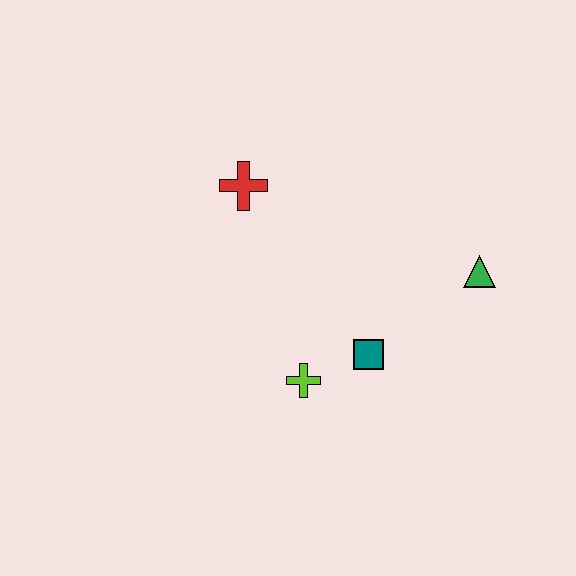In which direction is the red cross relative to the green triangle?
The red cross is to the left of the green triangle.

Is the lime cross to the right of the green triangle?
No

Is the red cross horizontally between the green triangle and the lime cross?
No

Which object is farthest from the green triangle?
The red cross is farthest from the green triangle.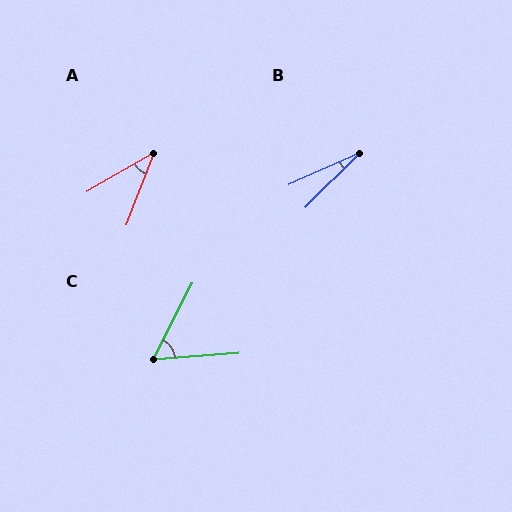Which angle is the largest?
C, at approximately 59 degrees.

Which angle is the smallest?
B, at approximately 20 degrees.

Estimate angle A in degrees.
Approximately 39 degrees.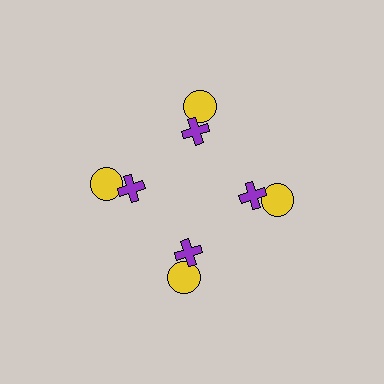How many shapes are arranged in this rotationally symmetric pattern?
There are 8 shapes, arranged in 4 groups of 2.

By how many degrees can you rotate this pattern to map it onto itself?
The pattern maps onto itself every 90 degrees of rotation.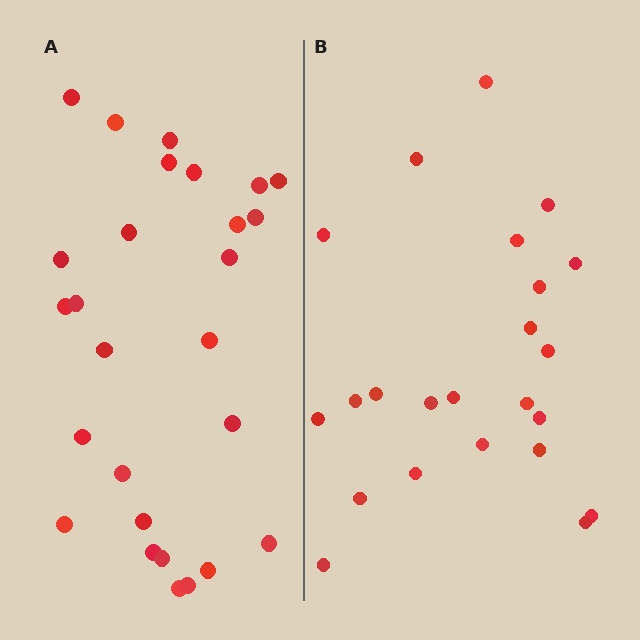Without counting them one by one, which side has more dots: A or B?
Region A (the left region) has more dots.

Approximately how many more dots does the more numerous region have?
Region A has about 4 more dots than region B.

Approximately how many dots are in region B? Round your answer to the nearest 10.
About 20 dots. (The exact count is 23, which rounds to 20.)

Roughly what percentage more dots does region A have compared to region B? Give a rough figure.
About 15% more.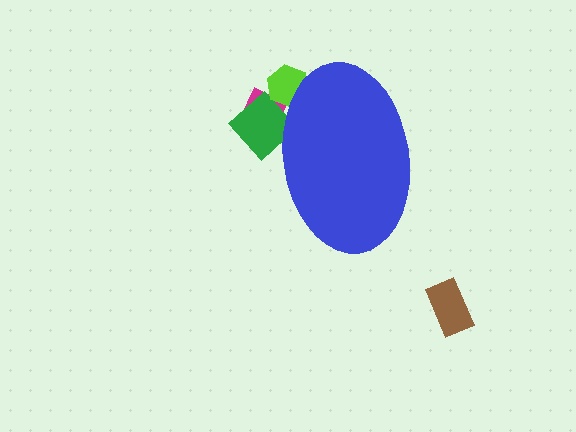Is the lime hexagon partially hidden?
Yes, the lime hexagon is partially hidden behind the blue ellipse.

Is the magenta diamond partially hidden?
Yes, the magenta diamond is partially hidden behind the blue ellipse.